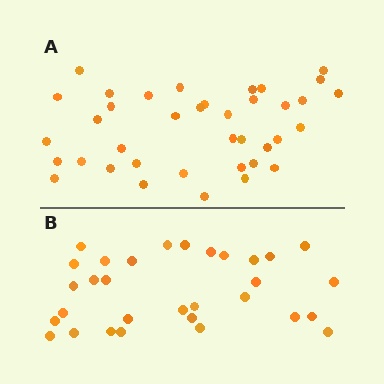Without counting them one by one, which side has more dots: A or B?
Region A (the top region) has more dots.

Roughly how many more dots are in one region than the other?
Region A has roughly 8 or so more dots than region B.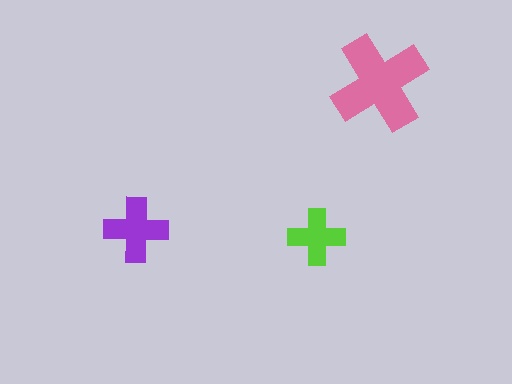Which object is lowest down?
The lime cross is bottommost.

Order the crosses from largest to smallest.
the pink one, the purple one, the lime one.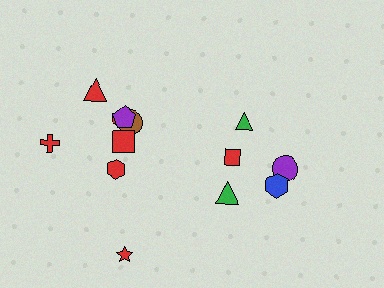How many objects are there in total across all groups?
There are 13 objects.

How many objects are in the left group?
There are 8 objects.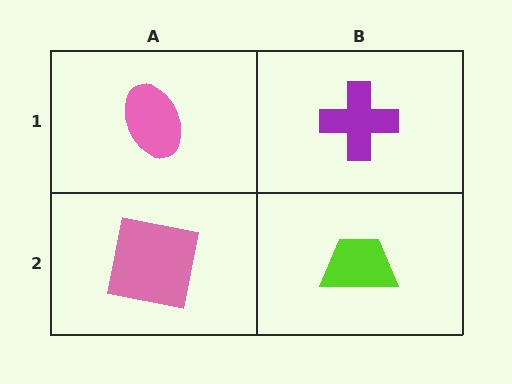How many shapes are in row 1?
2 shapes.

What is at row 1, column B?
A purple cross.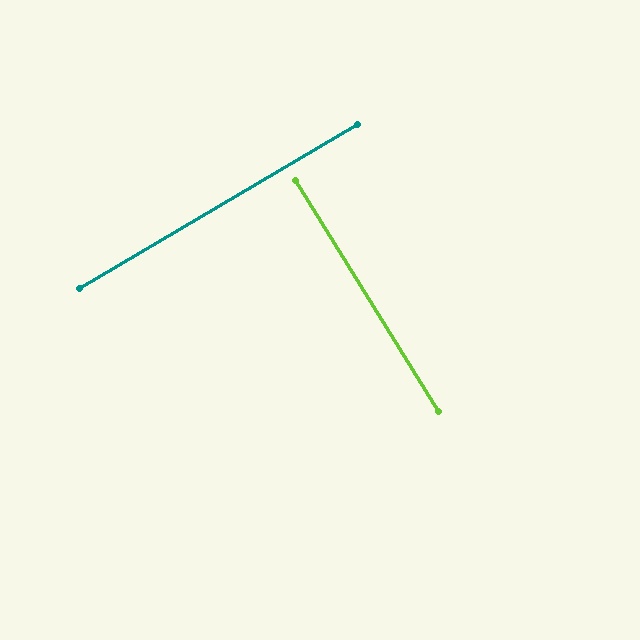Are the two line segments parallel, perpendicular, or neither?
Perpendicular — they meet at approximately 89°.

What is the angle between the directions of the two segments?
Approximately 89 degrees.